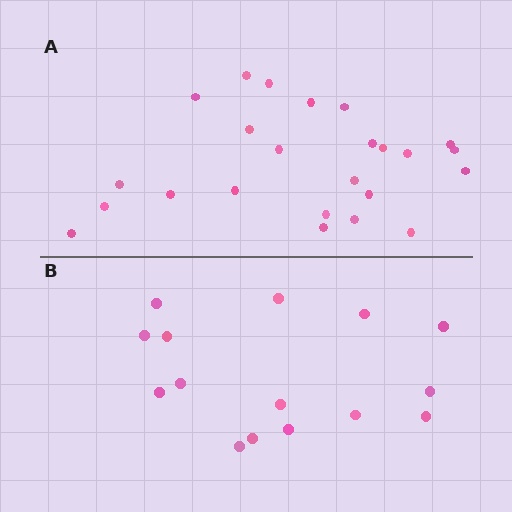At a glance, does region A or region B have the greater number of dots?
Region A (the top region) has more dots.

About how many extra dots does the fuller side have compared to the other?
Region A has roughly 8 or so more dots than region B.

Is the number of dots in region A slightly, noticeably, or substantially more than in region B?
Region A has substantially more. The ratio is roughly 1.6 to 1.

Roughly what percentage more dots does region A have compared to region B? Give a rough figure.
About 60% more.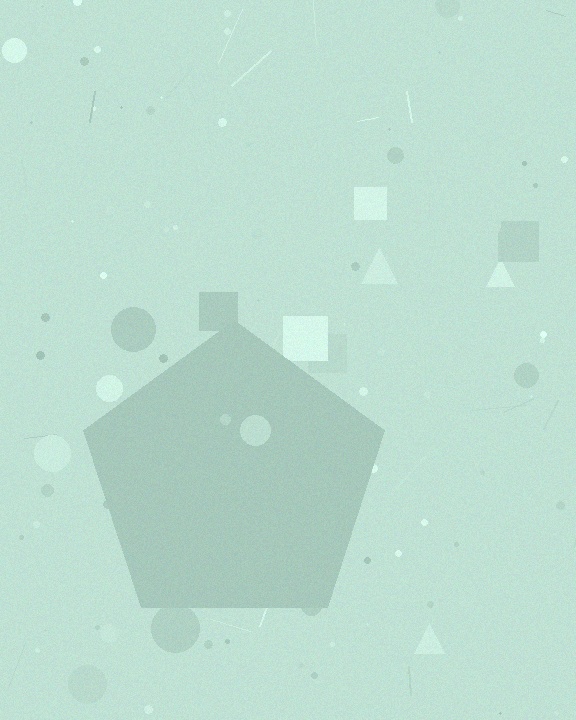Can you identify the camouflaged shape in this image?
The camouflaged shape is a pentagon.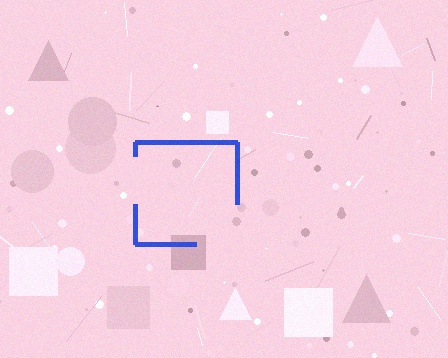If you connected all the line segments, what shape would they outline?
They would outline a square.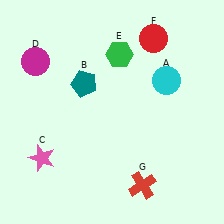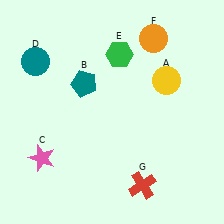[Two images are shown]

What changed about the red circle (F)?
In Image 1, F is red. In Image 2, it changed to orange.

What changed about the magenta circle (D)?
In Image 1, D is magenta. In Image 2, it changed to teal.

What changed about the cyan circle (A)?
In Image 1, A is cyan. In Image 2, it changed to yellow.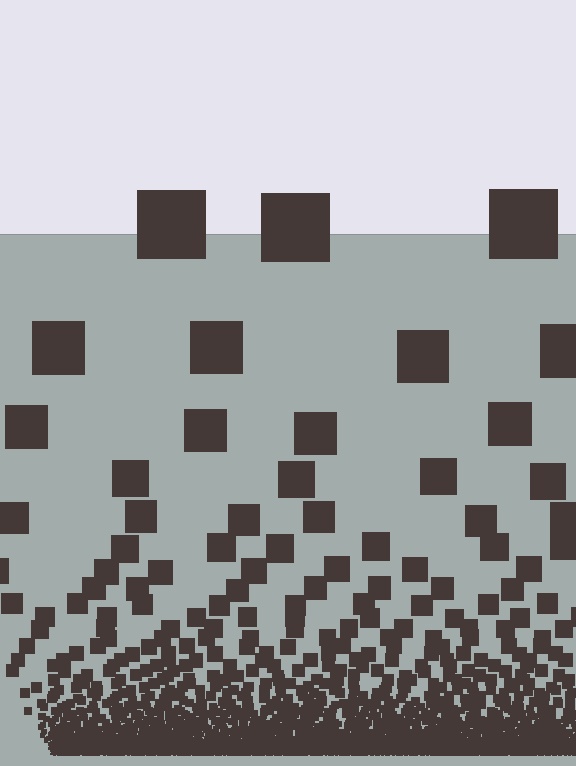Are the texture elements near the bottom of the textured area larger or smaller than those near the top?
Smaller. The gradient is inverted — elements near the bottom are smaller and denser.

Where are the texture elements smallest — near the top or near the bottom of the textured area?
Near the bottom.